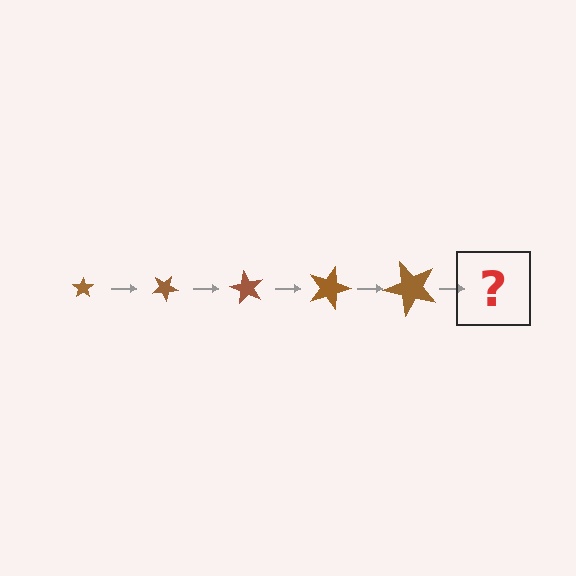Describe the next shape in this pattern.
It should be a star, larger than the previous one and rotated 150 degrees from the start.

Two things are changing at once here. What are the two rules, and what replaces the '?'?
The two rules are that the star grows larger each step and it rotates 30 degrees each step. The '?' should be a star, larger than the previous one and rotated 150 degrees from the start.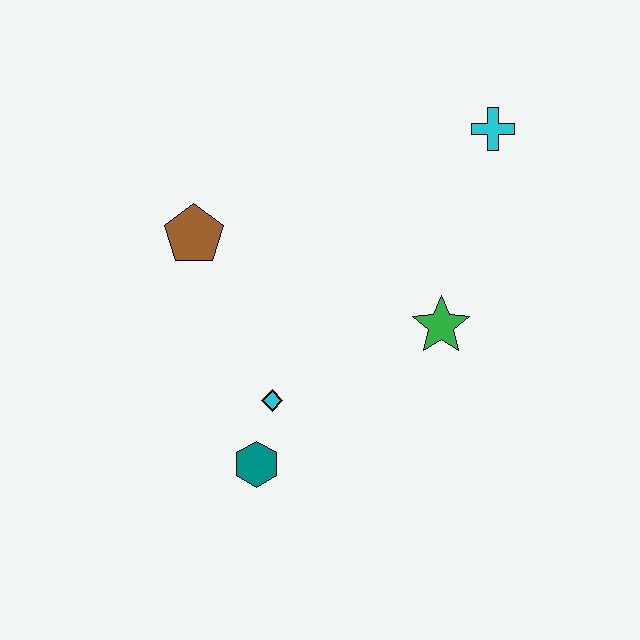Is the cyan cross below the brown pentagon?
No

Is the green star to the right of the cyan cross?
No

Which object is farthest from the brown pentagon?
The cyan cross is farthest from the brown pentagon.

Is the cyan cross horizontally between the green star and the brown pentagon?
No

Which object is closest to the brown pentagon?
The cyan diamond is closest to the brown pentagon.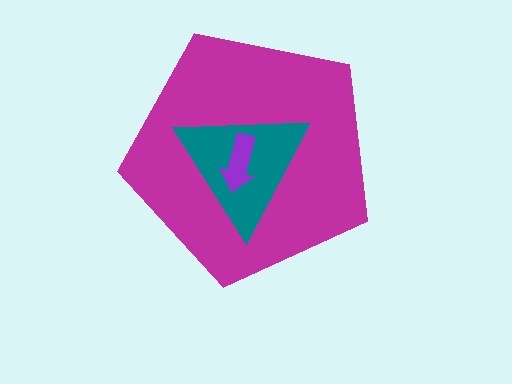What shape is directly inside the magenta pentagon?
The teal triangle.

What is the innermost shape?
The purple arrow.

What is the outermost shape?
The magenta pentagon.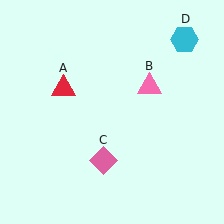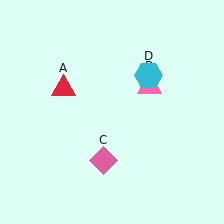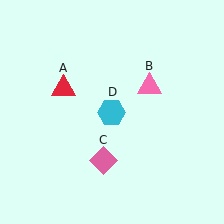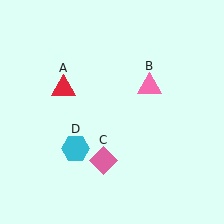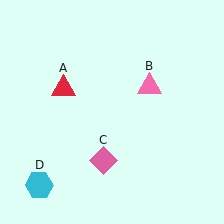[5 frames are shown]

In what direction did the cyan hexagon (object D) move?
The cyan hexagon (object D) moved down and to the left.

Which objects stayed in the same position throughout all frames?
Red triangle (object A) and pink triangle (object B) and pink diamond (object C) remained stationary.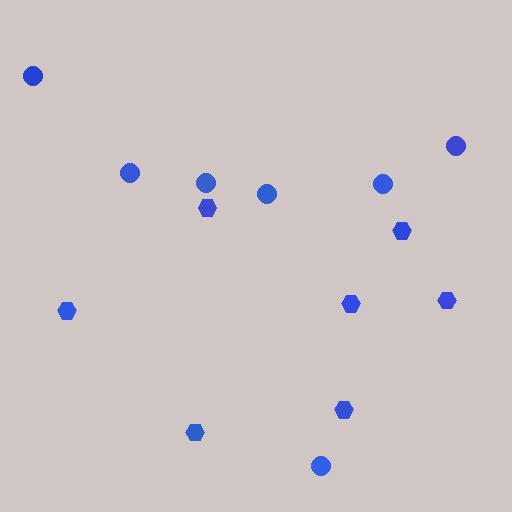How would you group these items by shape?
There are 2 groups: one group of hexagons (7) and one group of circles (7).